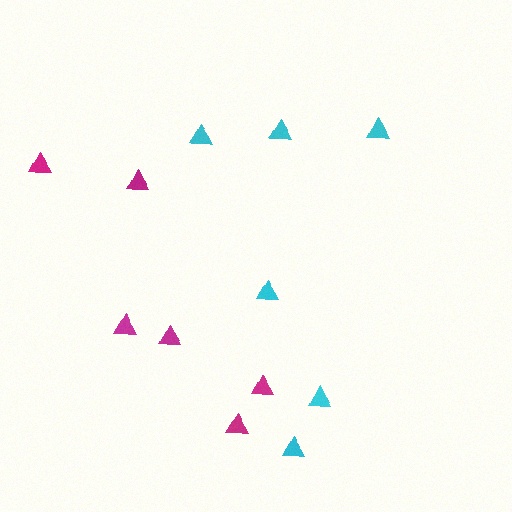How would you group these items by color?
There are 2 groups: one group of cyan triangles (6) and one group of magenta triangles (6).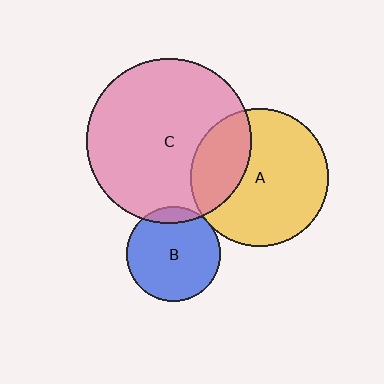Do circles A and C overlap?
Yes.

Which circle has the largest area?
Circle C (pink).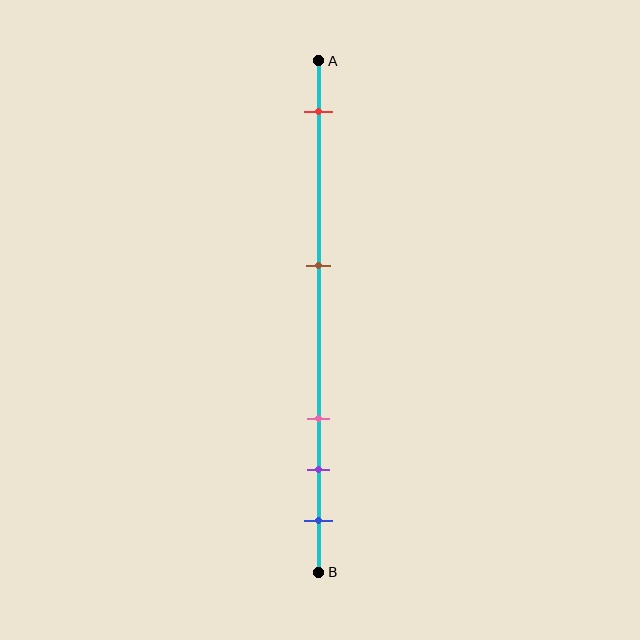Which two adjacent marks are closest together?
The purple and blue marks are the closest adjacent pair.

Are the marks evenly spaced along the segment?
No, the marks are not evenly spaced.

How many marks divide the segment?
There are 5 marks dividing the segment.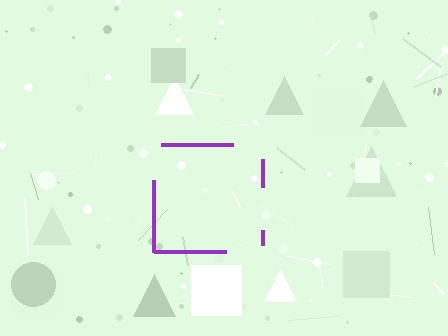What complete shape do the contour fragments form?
The contour fragments form a square.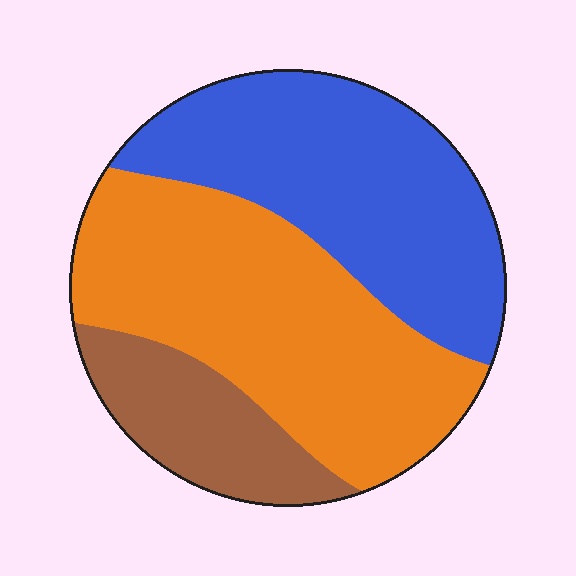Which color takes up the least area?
Brown, at roughly 15%.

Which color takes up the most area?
Orange, at roughly 45%.